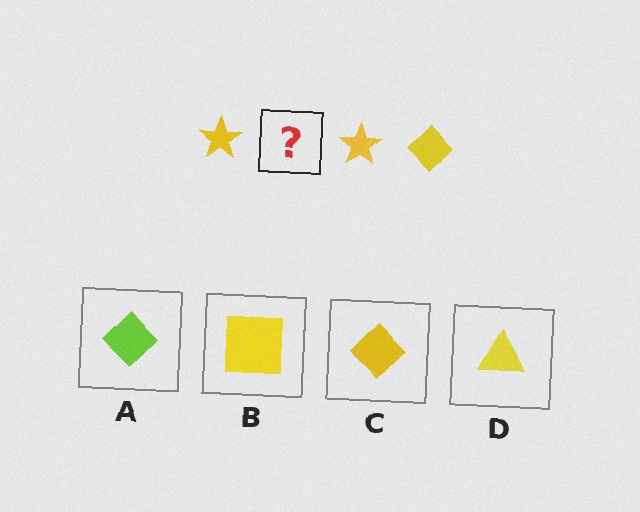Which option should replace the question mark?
Option C.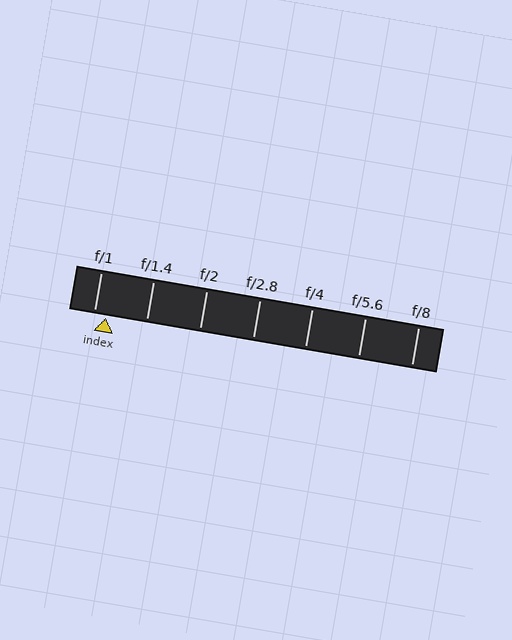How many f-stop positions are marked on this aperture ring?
There are 7 f-stop positions marked.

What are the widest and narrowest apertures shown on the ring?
The widest aperture shown is f/1 and the narrowest is f/8.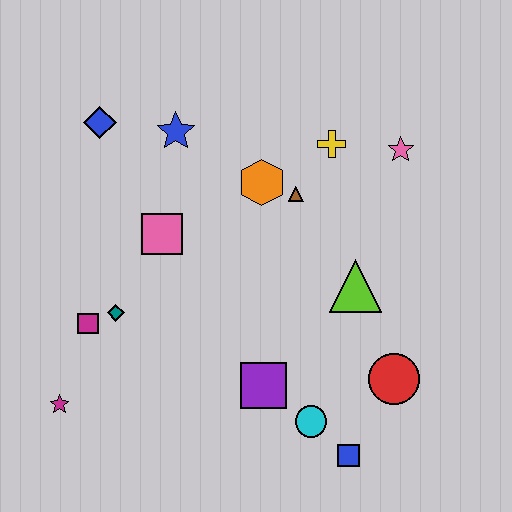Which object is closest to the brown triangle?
The orange hexagon is closest to the brown triangle.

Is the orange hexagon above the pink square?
Yes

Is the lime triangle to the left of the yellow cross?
No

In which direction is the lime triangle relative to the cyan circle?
The lime triangle is above the cyan circle.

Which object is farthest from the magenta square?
The pink star is farthest from the magenta square.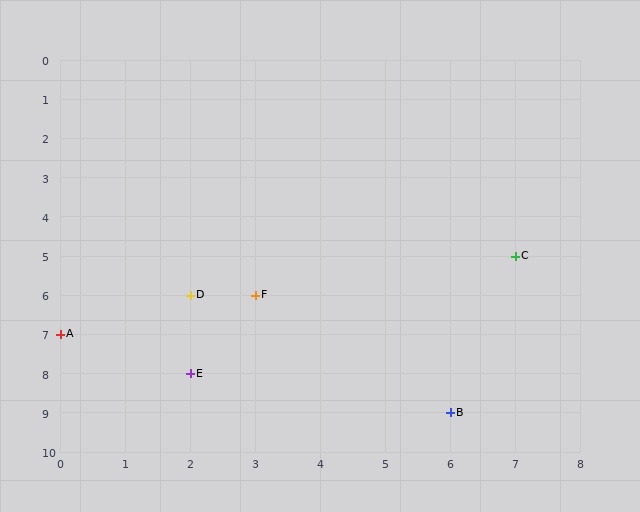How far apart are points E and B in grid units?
Points E and B are 4 columns and 1 row apart (about 4.1 grid units diagonally).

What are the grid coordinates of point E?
Point E is at grid coordinates (2, 8).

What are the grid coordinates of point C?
Point C is at grid coordinates (7, 5).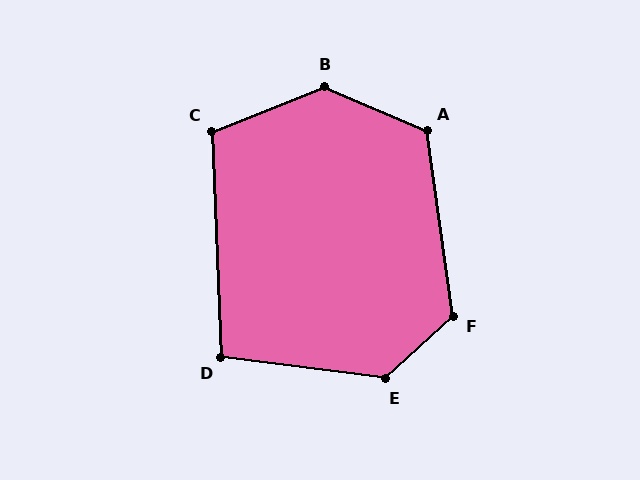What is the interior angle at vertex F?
Approximately 125 degrees (obtuse).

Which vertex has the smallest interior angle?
D, at approximately 100 degrees.